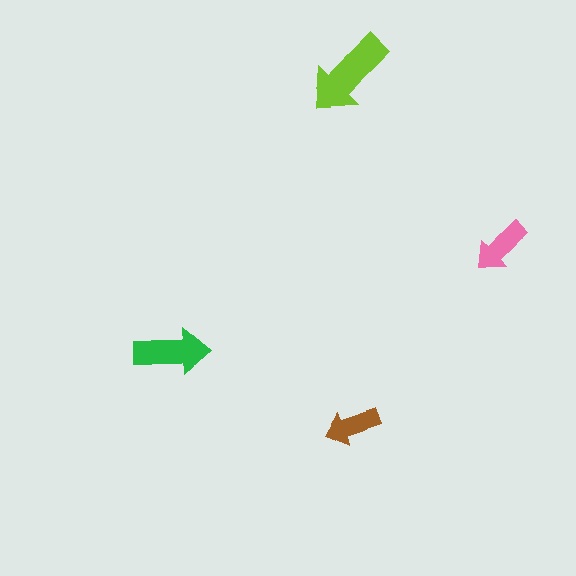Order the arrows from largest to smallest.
the lime one, the green one, the pink one, the brown one.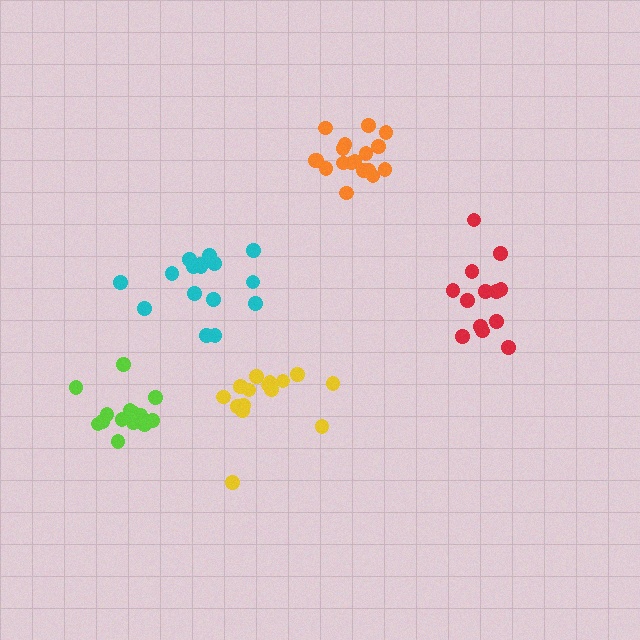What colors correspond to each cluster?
The clusters are colored: orange, cyan, yellow, red, lime.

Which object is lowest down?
The lime cluster is bottommost.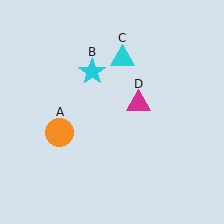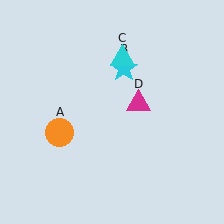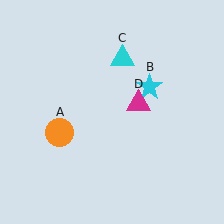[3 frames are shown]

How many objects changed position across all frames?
1 object changed position: cyan star (object B).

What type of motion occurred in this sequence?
The cyan star (object B) rotated clockwise around the center of the scene.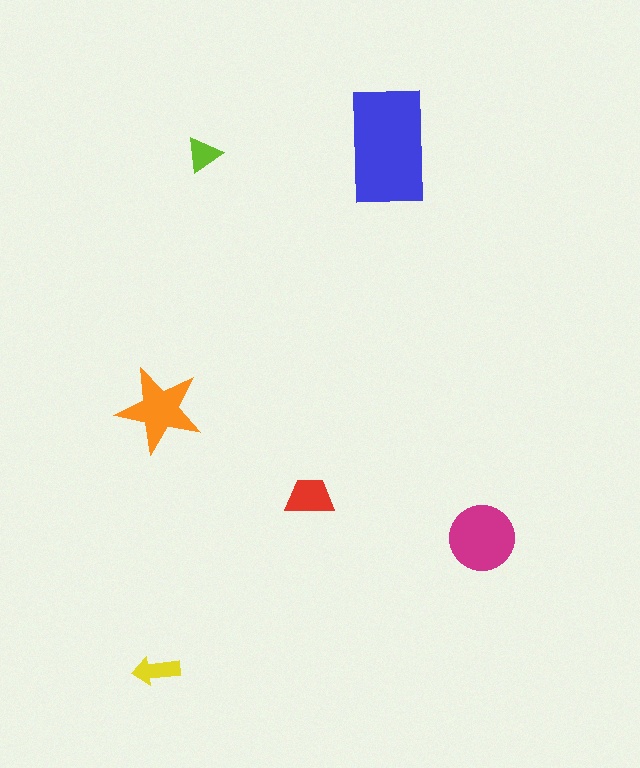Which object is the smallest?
The lime triangle.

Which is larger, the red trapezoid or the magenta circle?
The magenta circle.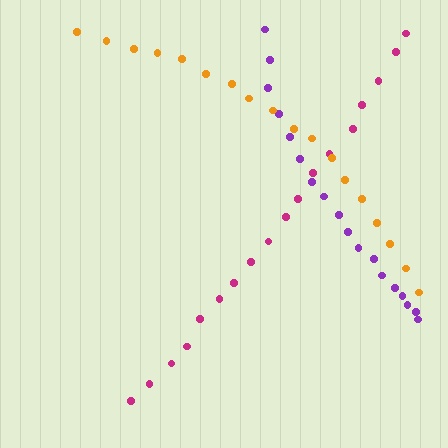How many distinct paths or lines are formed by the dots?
There are 3 distinct paths.